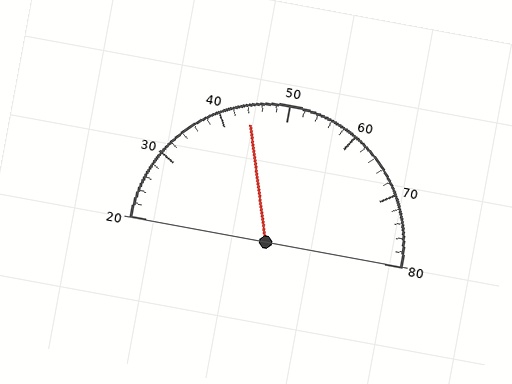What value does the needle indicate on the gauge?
The needle indicates approximately 44.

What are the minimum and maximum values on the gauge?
The gauge ranges from 20 to 80.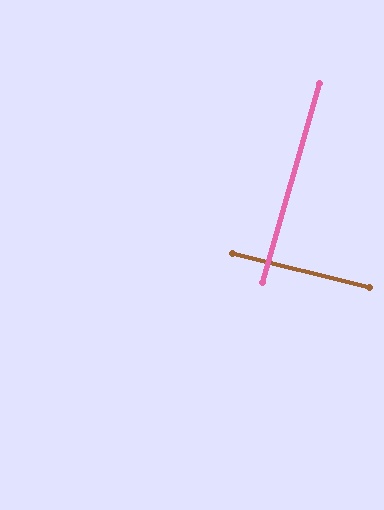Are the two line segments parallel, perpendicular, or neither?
Perpendicular — they meet at approximately 88°.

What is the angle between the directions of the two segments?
Approximately 88 degrees.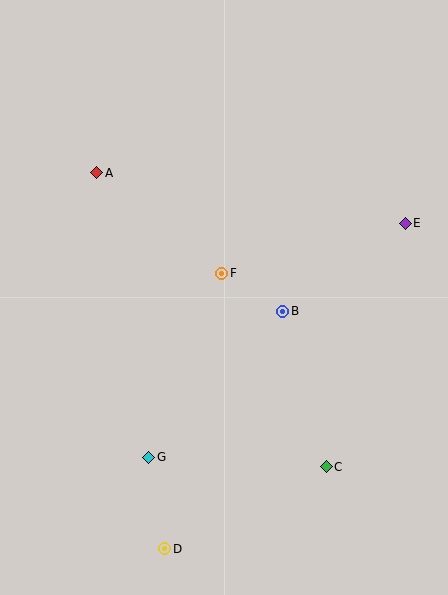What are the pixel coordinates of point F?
Point F is at (222, 274).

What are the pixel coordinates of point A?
Point A is at (97, 173).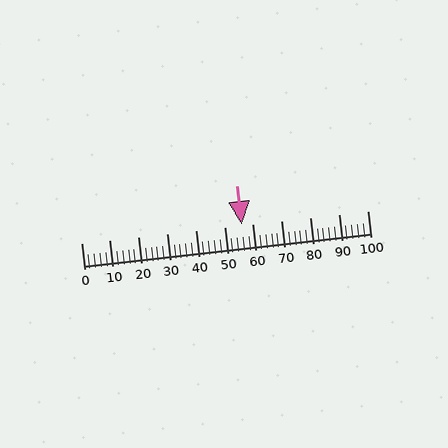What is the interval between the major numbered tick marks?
The major tick marks are spaced 10 units apart.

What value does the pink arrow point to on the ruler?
The pink arrow points to approximately 56.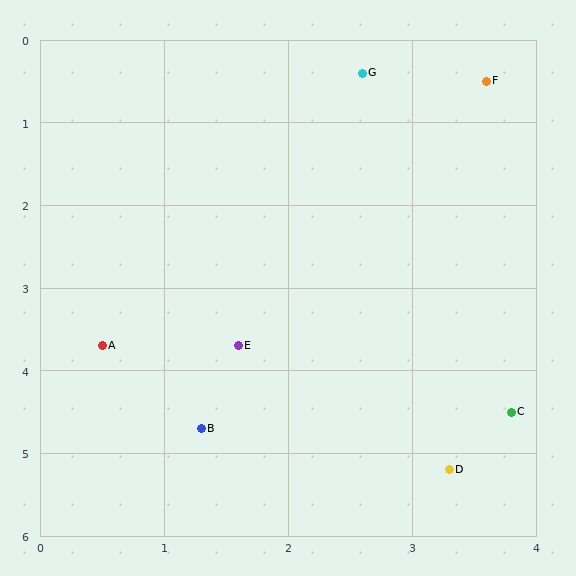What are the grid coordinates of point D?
Point D is at approximately (3.3, 5.2).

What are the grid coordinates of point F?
Point F is at approximately (3.6, 0.5).